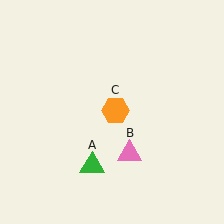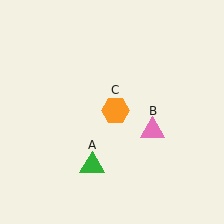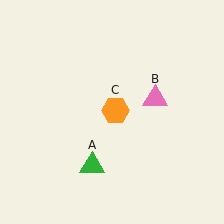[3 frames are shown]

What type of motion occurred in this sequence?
The pink triangle (object B) rotated counterclockwise around the center of the scene.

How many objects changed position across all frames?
1 object changed position: pink triangle (object B).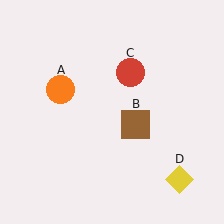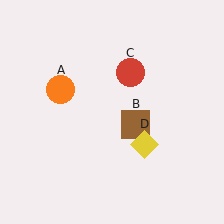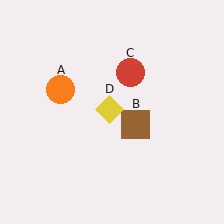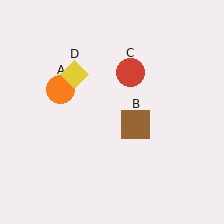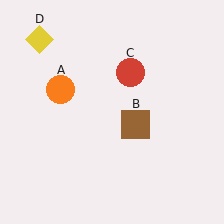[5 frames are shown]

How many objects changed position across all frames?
1 object changed position: yellow diamond (object D).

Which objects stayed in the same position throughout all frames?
Orange circle (object A) and brown square (object B) and red circle (object C) remained stationary.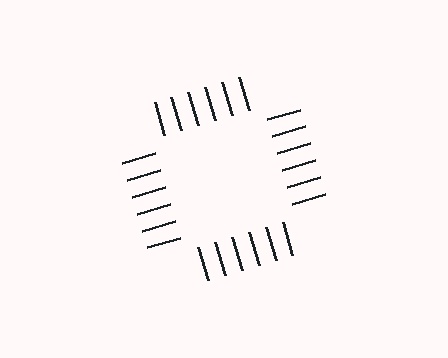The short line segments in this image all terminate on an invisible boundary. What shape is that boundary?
An illusory square — the line segments terminate on its edges but no continuous stroke is drawn.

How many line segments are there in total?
24 — 6 along each of the 4 edges.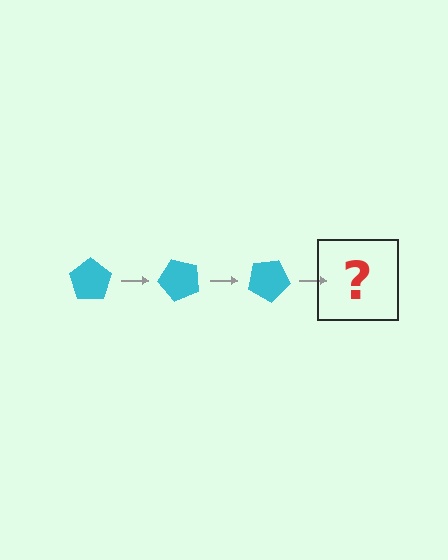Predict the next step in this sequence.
The next step is a cyan pentagon rotated 150 degrees.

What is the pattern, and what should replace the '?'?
The pattern is that the pentagon rotates 50 degrees each step. The '?' should be a cyan pentagon rotated 150 degrees.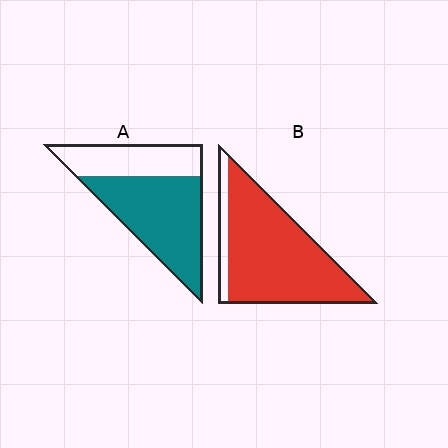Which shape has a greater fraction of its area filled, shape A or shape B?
Shape B.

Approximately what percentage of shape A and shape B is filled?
A is approximately 65% and B is approximately 90%.